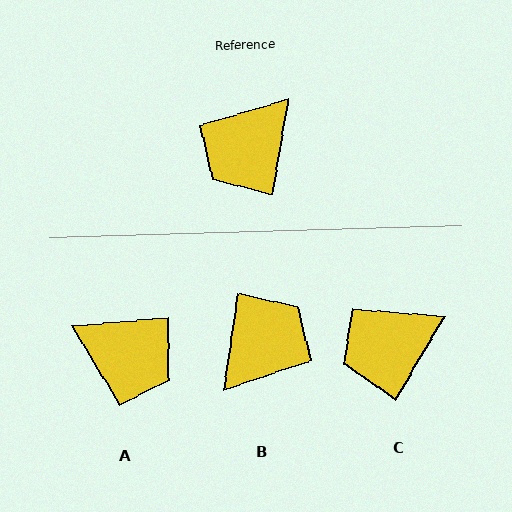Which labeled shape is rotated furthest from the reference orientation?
B, about 179 degrees away.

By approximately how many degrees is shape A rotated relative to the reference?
Approximately 105 degrees counter-clockwise.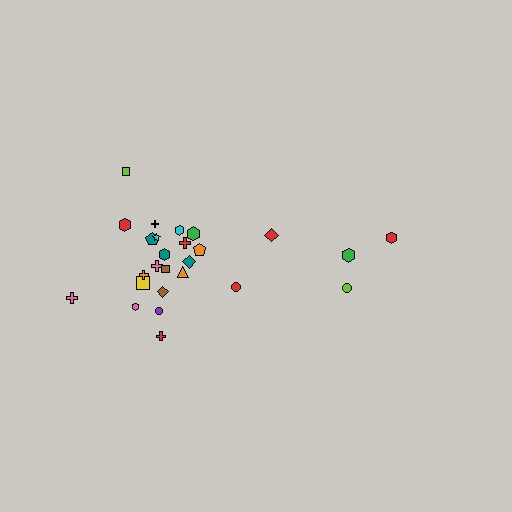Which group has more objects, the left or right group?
The left group.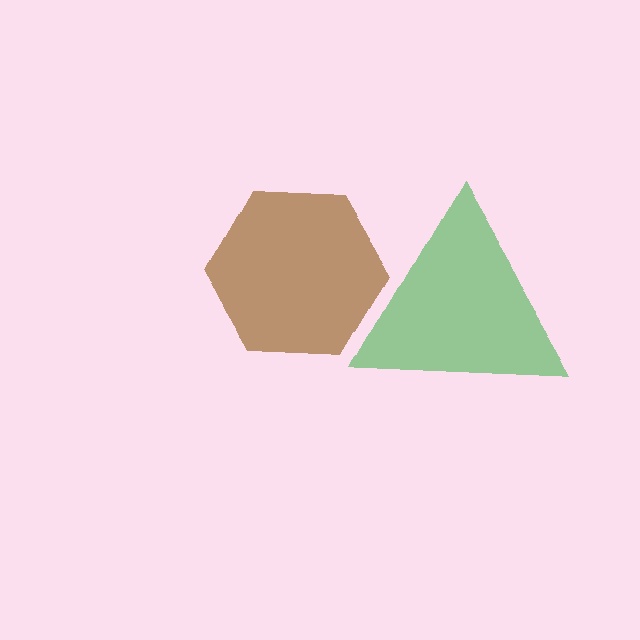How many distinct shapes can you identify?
There are 2 distinct shapes: a green triangle, a brown hexagon.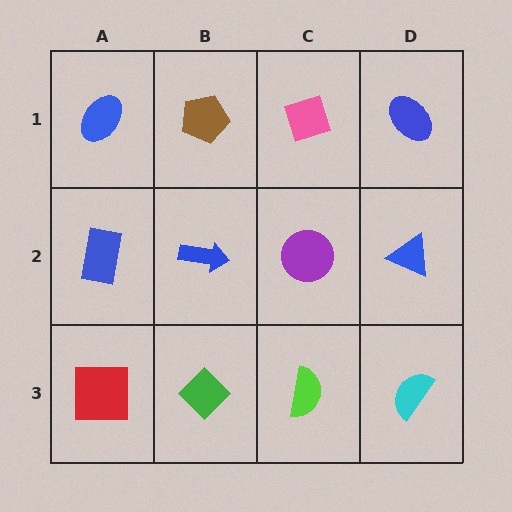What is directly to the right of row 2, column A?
A blue arrow.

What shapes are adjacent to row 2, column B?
A brown pentagon (row 1, column B), a green diamond (row 3, column B), a blue rectangle (row 2, column A), a purple circle (row 2, column C).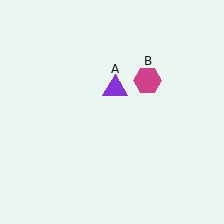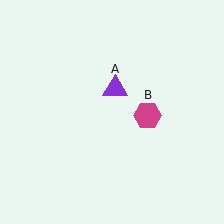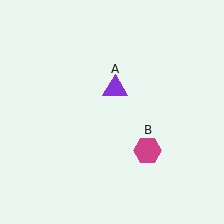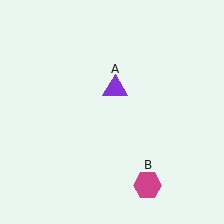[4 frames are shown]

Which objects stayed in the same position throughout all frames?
Purple triangle (object A) remained stationary.